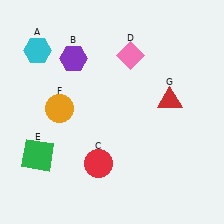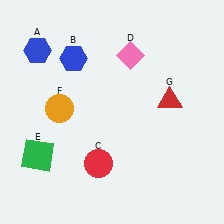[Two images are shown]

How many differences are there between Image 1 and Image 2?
There are 2 differences between the two images.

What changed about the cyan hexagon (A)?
In Image 1, A is cyan. In Image 2, it changed to blue.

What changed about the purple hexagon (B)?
In Image 1, B is purple. In Image 2, it changed to blue.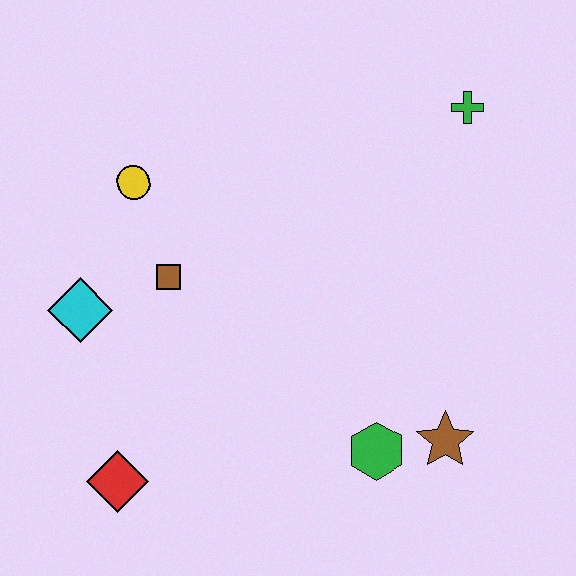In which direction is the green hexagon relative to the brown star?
The green hexagon is to the left of the brown star.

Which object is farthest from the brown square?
The green cross is farthest from the brown square.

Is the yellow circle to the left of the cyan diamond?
No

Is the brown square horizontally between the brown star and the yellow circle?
Yes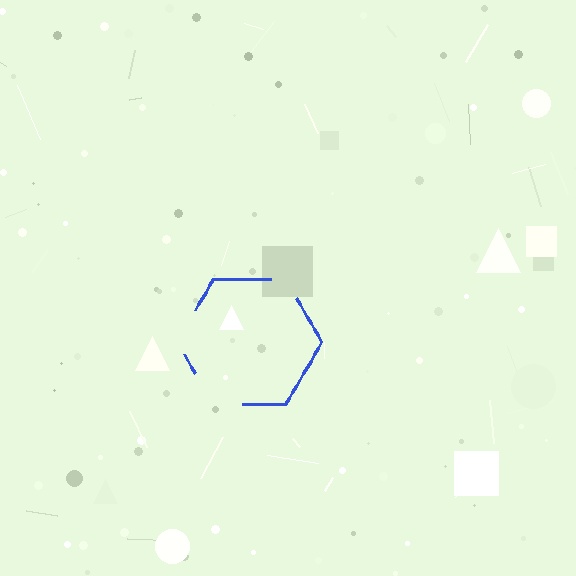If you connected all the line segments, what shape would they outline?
They would outline a hexagon.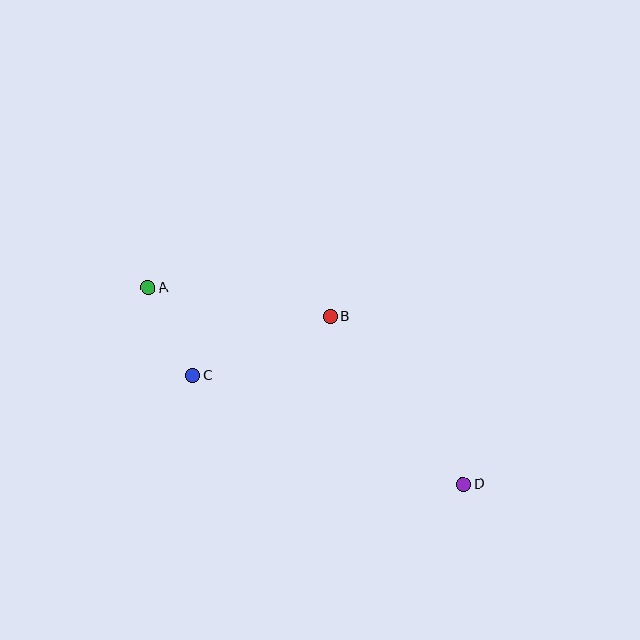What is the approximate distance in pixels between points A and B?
The distance between A and B is approximately 185 pixels.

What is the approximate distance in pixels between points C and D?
The distance between C and D is approximately 292 pixels.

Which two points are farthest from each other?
Points A and D are farthest from each other.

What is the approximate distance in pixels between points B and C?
The distance between B and C is approximately 150 pixels.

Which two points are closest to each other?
Points A and C are closest to each other.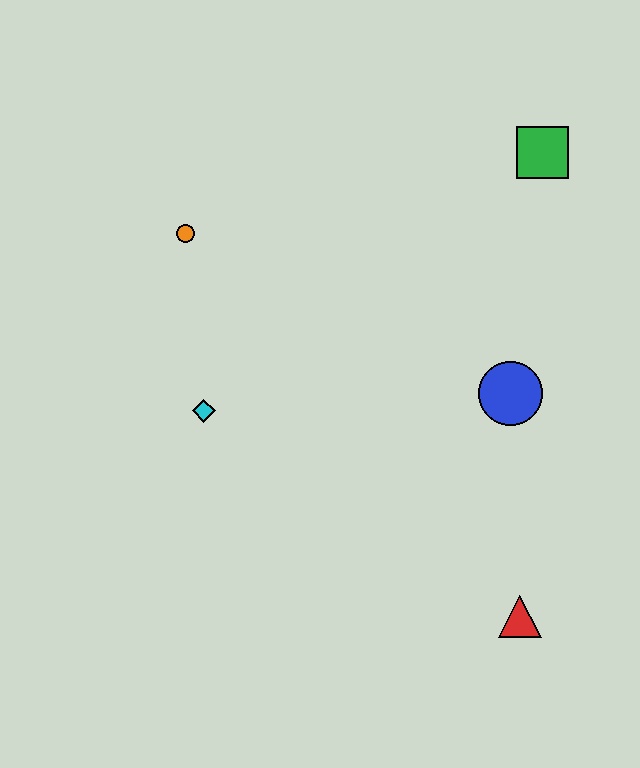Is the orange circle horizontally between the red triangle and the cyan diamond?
No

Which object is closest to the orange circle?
The cyan diamond is closest to the orange circle.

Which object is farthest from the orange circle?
The red triangle is farthest from the orange circle.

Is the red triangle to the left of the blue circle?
No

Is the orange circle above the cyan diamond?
Yes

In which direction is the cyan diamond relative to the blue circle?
The cyan diamond is to the left of the blue circle.